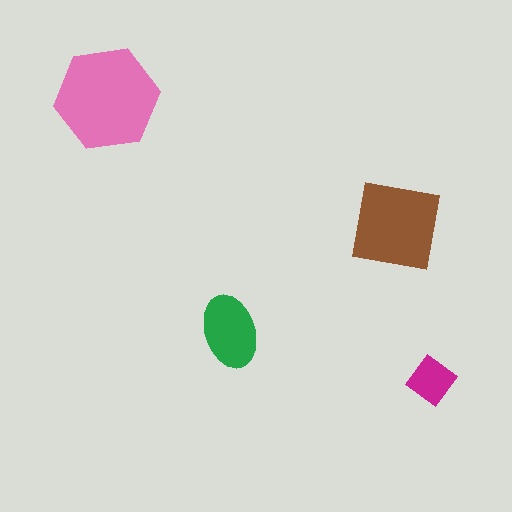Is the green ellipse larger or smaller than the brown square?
Smaller.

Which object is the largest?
The pink hexagon.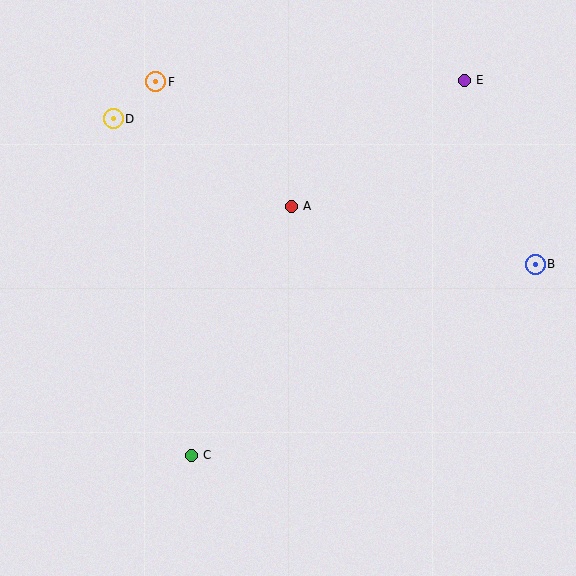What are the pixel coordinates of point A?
Point A is at (291, 206).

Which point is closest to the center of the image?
Point A at (291, 206) is closest to the center.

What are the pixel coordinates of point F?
Point F is at (156, 82).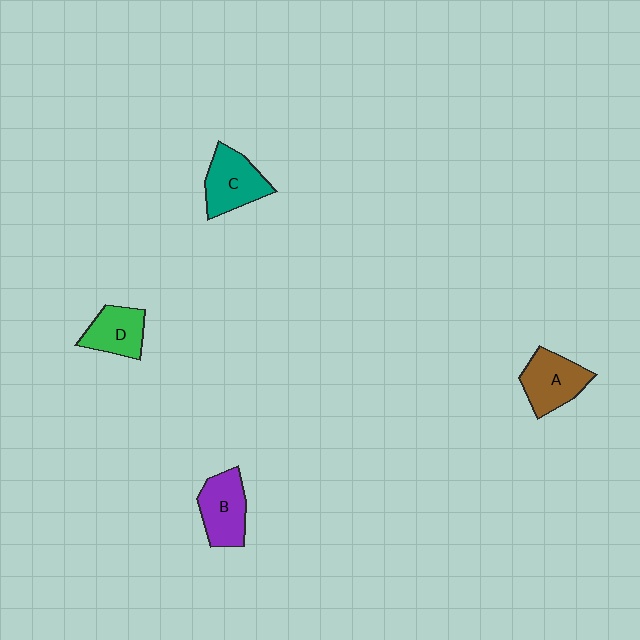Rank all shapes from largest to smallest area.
From largest to smallest: C (teal), A (brown), B (purple), D (green).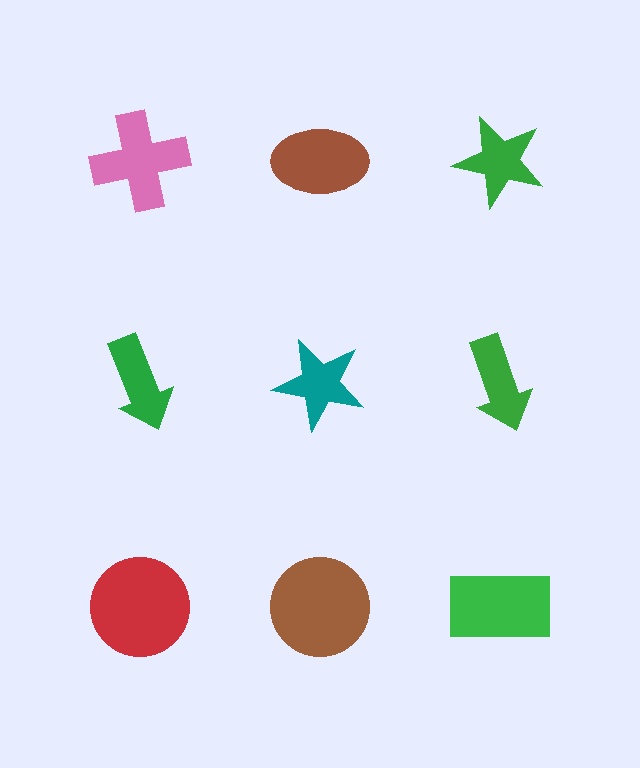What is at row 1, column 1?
A pink cross.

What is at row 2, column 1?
A green arrow.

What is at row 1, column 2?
A brown ellipse.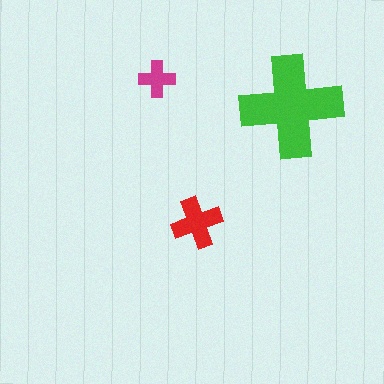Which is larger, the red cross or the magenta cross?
The red one.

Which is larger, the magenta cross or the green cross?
The green one.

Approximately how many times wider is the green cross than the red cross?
About 2 times wider.